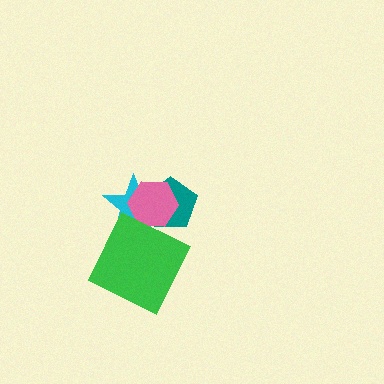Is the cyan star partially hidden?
Yes, it is partially covered by another shape.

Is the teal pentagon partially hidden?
Yes, it is partially covered by another shape.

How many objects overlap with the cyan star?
3 objects overlap with the cyan star.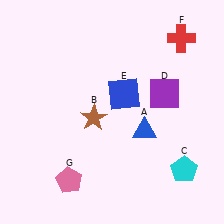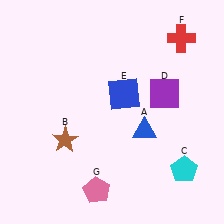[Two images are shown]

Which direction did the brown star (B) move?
The brown star (B) moved left.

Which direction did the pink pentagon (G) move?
The pink pentagon (G) moved right.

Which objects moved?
The objects that moved are: the brown star (B), the pink pentagon (G).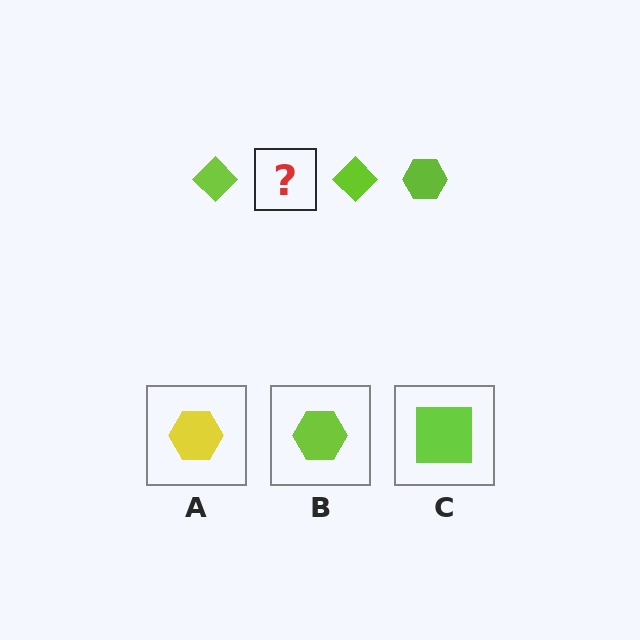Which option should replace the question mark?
Option B.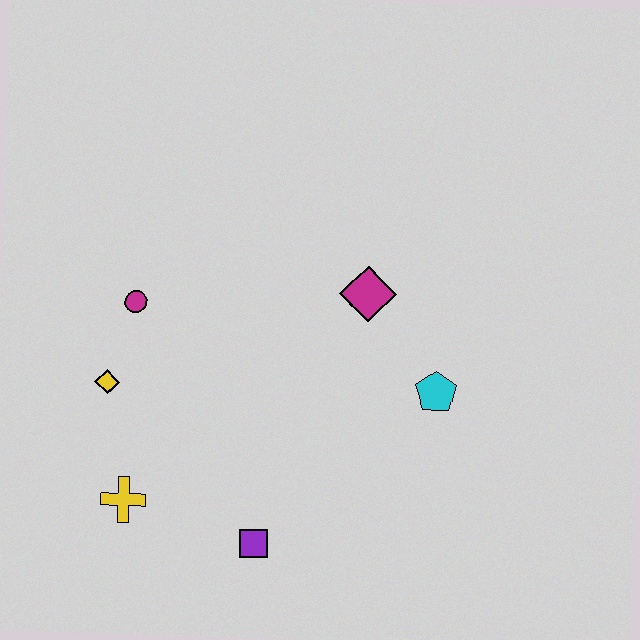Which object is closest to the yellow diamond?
The magenta circle is closest to the yellow diamond.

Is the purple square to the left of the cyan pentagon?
Yes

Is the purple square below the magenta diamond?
Yes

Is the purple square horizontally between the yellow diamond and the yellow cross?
No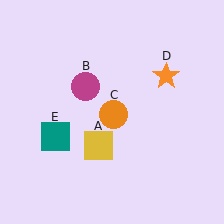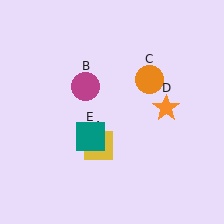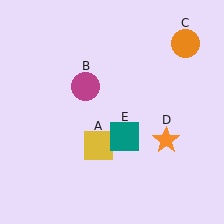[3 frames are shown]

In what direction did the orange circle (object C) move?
The orange circle (object C) moved up and to the right.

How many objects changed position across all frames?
3 objects changed position: orange circle (object C), orange star (object D), teal square (object E).